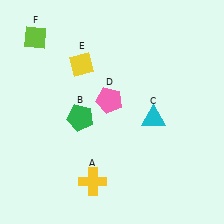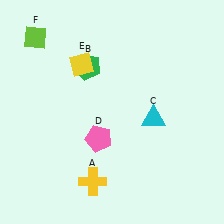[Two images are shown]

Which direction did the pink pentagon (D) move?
The pink pentagon (D) moved down.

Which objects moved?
The objects that moved are: the green pentagon (B), the pink pentagon (D).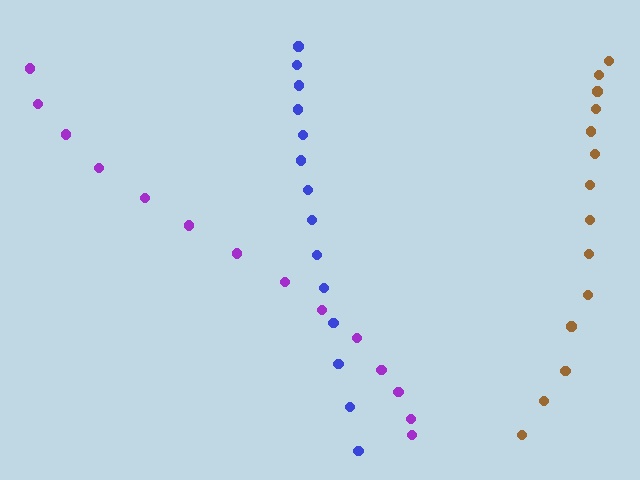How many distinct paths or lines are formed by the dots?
There are 3 distinct paths.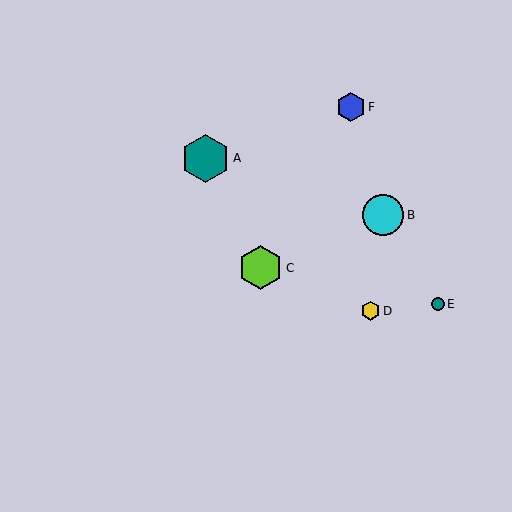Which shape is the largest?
The teal hexagon (labeled A) is the largest.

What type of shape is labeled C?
Shape C is a lime hexagon.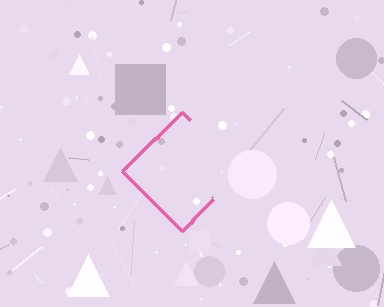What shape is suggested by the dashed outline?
The dashed outline suggests a diamond.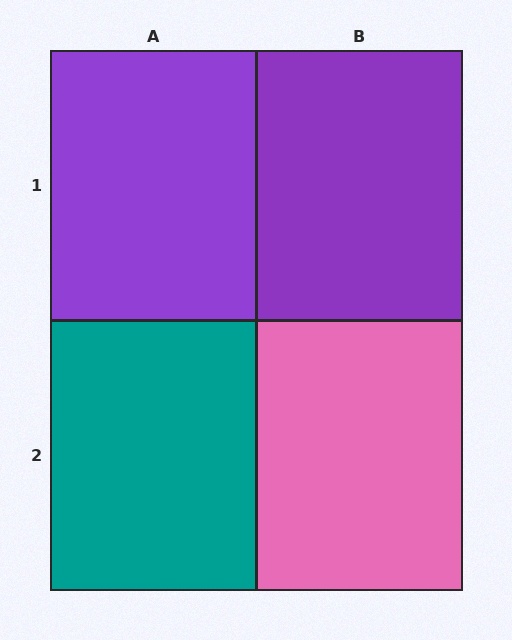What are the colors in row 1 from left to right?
Purple, purple.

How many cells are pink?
1 cell is pink.